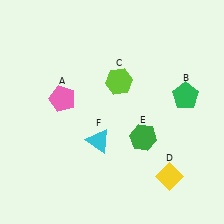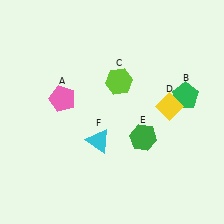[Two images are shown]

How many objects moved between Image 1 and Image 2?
1 object moved between the two images.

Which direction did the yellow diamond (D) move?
The yellow diamond (D) moved up.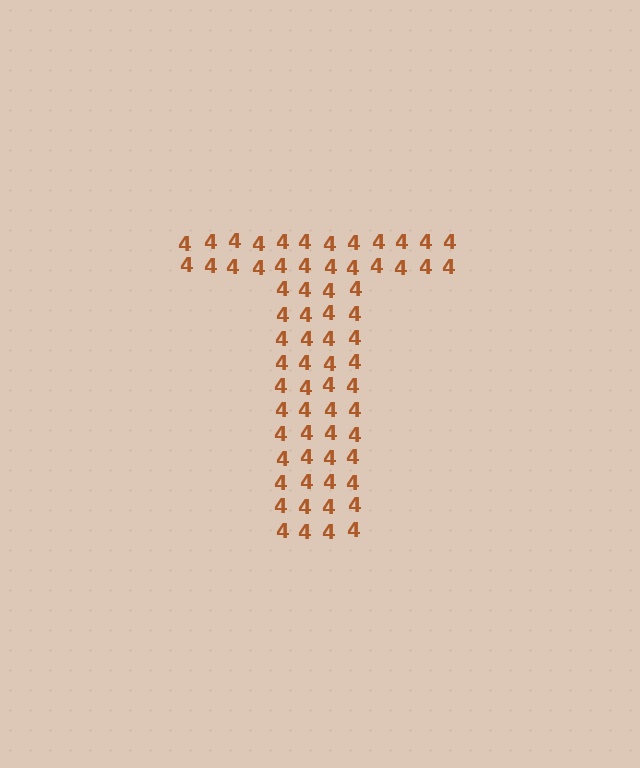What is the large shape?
The large shape is the letter T.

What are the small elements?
The small elements are digit 4's.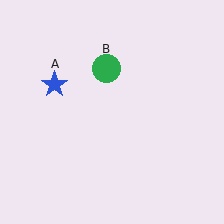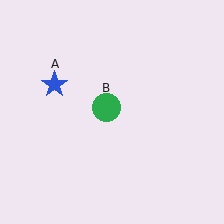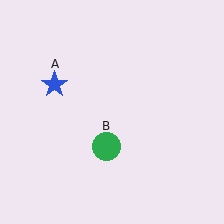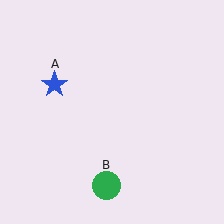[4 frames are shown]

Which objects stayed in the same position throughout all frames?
Blue star (object A) remained stationary.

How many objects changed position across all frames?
1 object changed position: green circle (object B).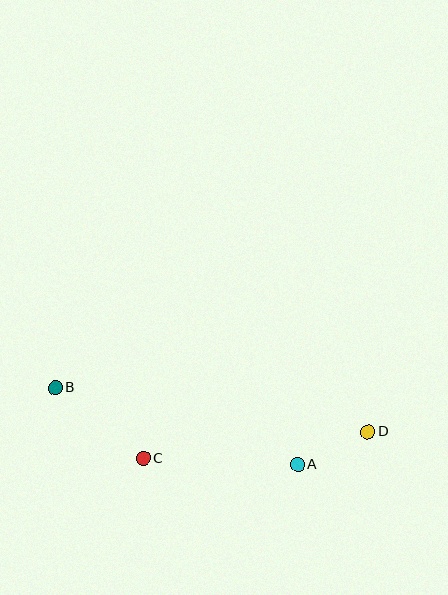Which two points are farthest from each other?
Points B and D are farthest from each other.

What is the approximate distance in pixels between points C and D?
The distance between C and D is approximately 226 pixels.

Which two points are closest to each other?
Points A and D are closest to each other.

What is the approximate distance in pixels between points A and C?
The distance between A and C is approximately 154 pixels.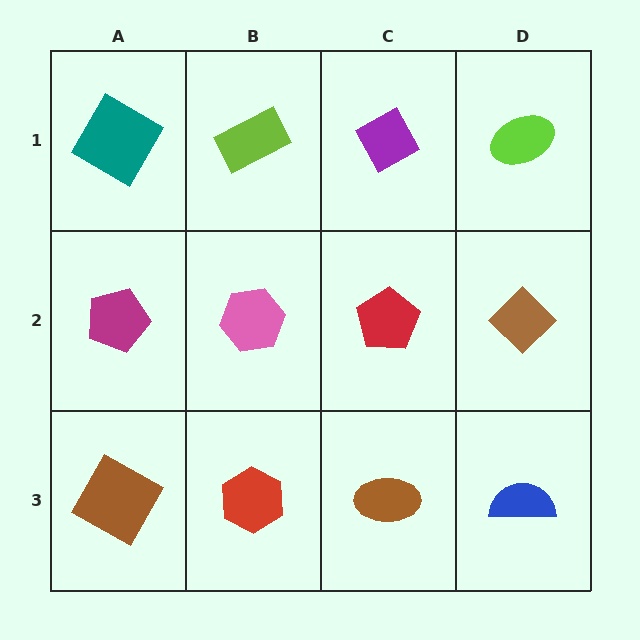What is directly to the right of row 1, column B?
A purple diamond.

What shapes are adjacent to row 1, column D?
A brown diamond (row 2, column D), a purple diamond (row 1, column C).